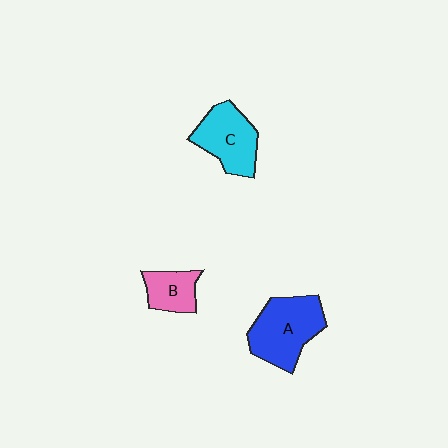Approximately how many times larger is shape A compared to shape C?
Approximately 1.2 times.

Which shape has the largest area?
Shape A (blue).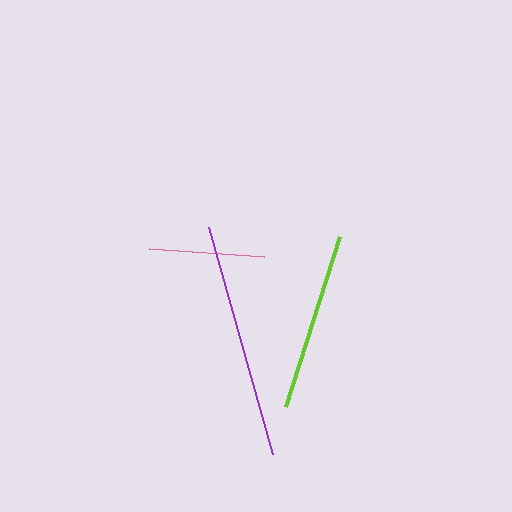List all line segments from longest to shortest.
From longest to shortest: purple, lime, pink.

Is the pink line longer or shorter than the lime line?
The lime line is longer than the pink line.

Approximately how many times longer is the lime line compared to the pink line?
The lime line is approximately 1.5 times the length of the pink line.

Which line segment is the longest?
The purple line is the longest at approximately 236 pixels.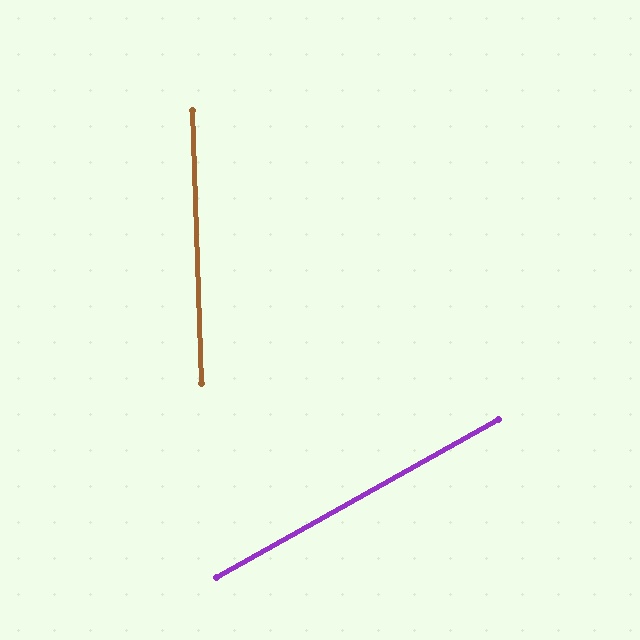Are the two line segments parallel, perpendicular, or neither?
Neither parallel nor perpendicular — they differ by about 63°.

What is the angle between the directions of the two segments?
Approximately 63 degrees.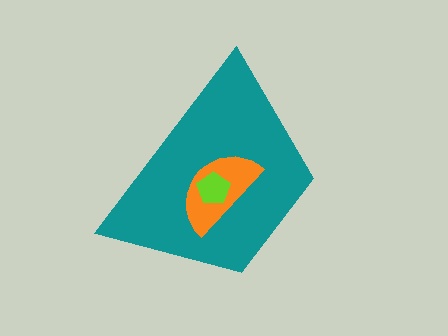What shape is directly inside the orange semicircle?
The lime pentagon.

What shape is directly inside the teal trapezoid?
The orange semicircle.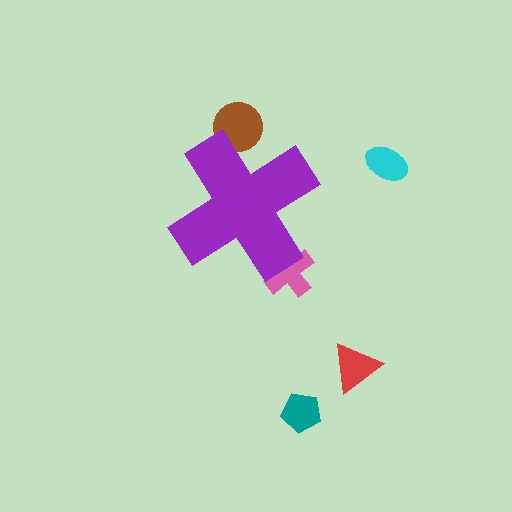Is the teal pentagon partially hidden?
No, the teal pentagon is fully visible.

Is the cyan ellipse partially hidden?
No, the cyan ellipse is fully visible.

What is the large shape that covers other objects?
A purple cross.